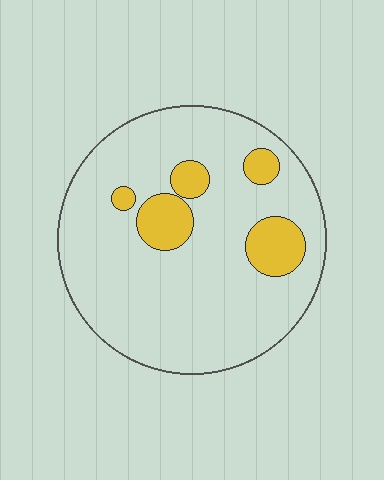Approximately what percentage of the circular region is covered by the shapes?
Approximately 15%.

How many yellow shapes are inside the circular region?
5.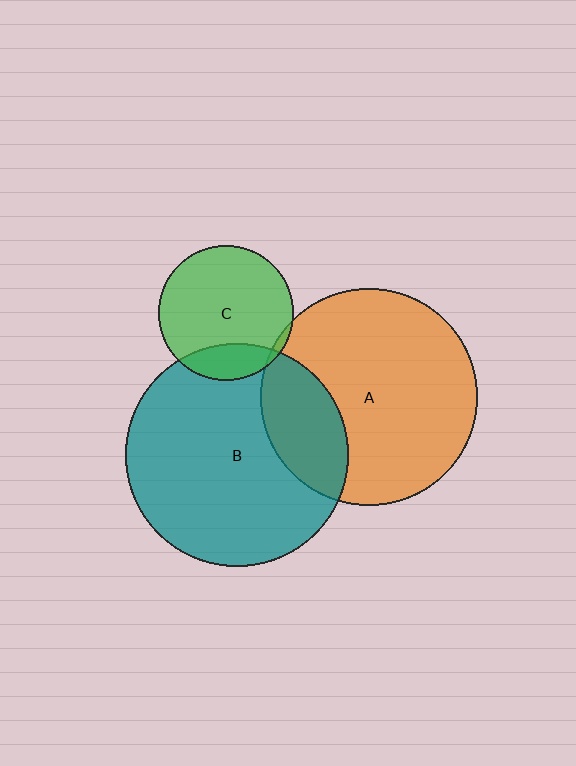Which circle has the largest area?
Circle B (teal).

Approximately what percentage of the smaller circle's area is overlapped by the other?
Approximately 5%.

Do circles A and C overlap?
Yes.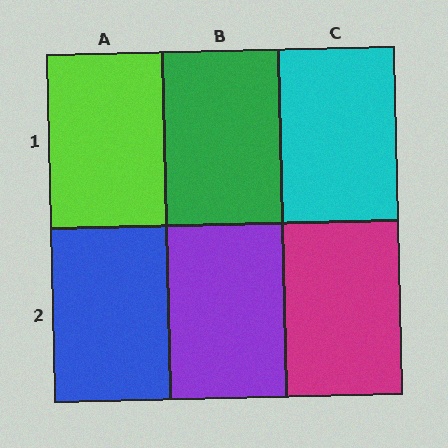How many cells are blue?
1 cell is blue.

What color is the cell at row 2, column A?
Blue.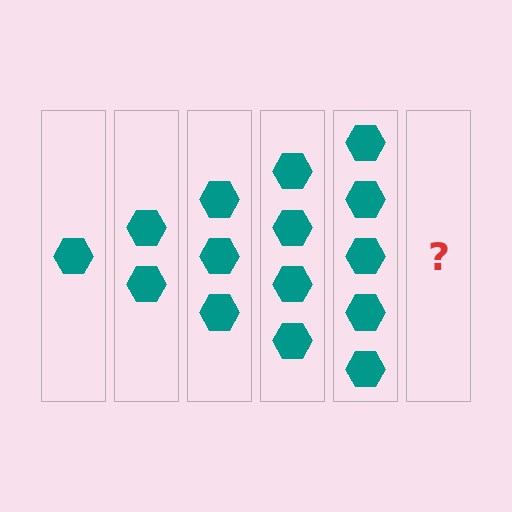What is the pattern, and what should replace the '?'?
The pattern is that each step adds one more hexagon. The '?' should be 6 hexagons.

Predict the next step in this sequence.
The next step is 6 hexagons.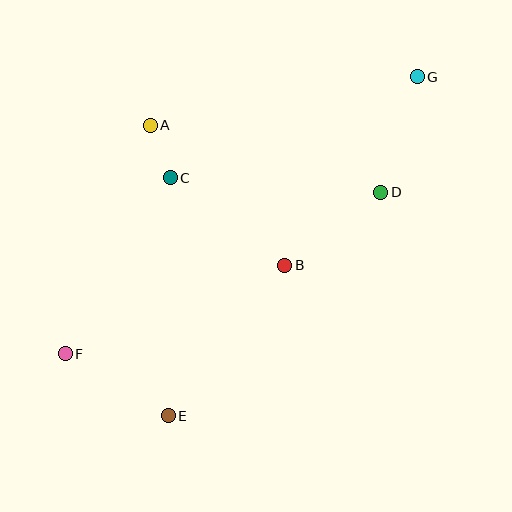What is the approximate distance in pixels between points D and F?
The distance between D and F is approximately 354 pixels.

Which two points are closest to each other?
Points A and C are closest to each other.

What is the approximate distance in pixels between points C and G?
The distance between C and G is approximately 267 pixels.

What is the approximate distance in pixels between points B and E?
The distance between B and E is approximately 190 pixels.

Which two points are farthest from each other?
Points F and G are farthest from each other.